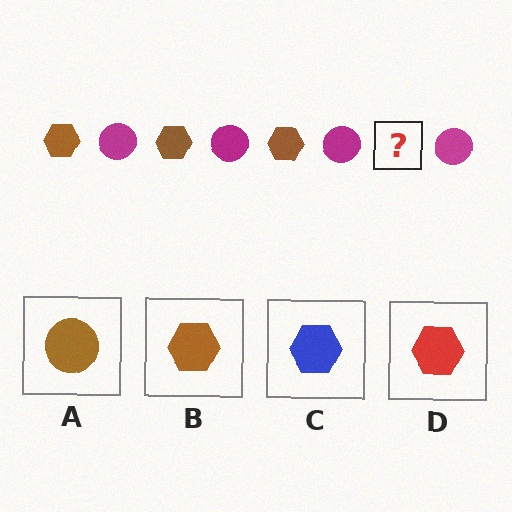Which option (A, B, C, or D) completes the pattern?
B.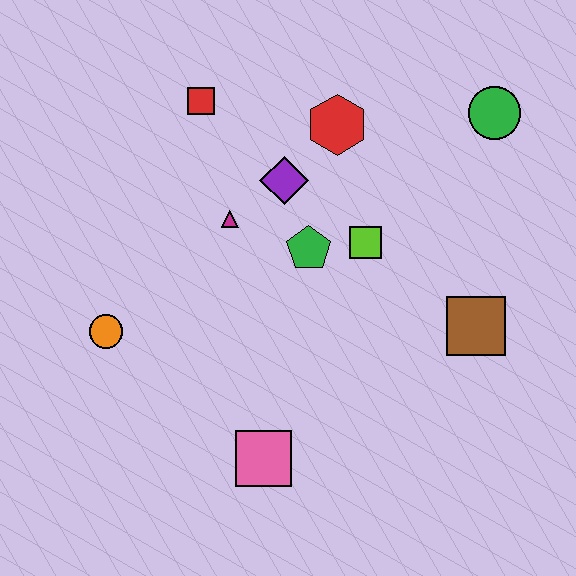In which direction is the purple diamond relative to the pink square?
The purple diamond is above the pink square.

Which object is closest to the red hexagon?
The purple diamond is closest to the red hexagon.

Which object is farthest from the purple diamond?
The pink square is farthest from the purple diamond.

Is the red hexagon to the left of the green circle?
Yes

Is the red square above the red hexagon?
Yes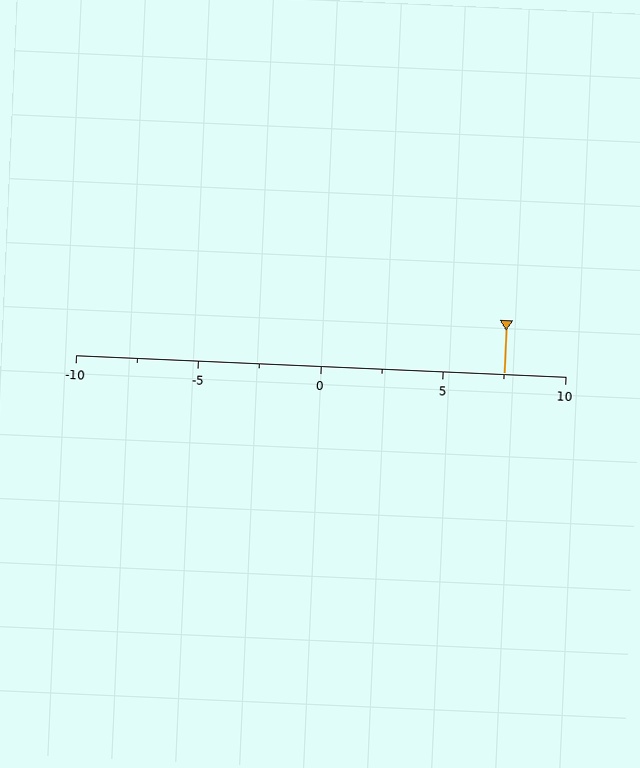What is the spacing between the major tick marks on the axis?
The major ticks are spaced 5 apart.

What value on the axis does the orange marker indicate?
The marker indicates approximately 7.5.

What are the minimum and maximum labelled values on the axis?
The axis runs from -10 to 10.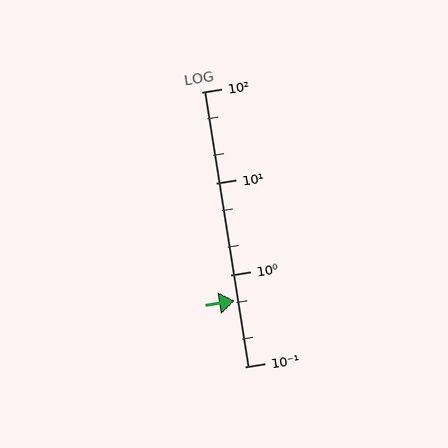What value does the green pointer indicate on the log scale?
The pointer indicates approximately 0.52.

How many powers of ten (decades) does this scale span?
The scale spans 3 decades, from 0.1 to 100.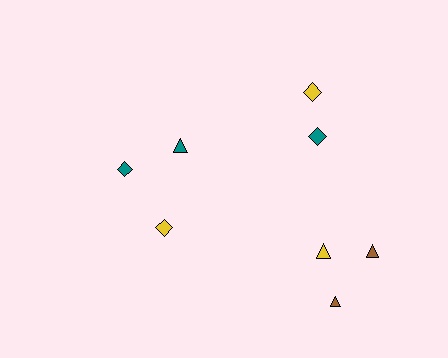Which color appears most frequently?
Yellow, with 3 objects.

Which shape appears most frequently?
Diamond, with 4 objects.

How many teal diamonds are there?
There are 2 teal diamonds.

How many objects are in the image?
There are 8 objects.